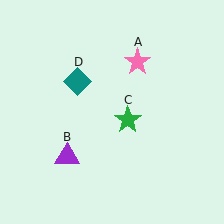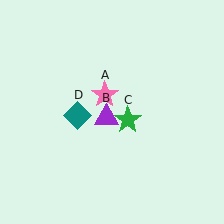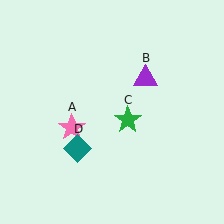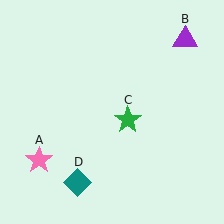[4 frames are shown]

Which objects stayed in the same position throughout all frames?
Green star (object C) remained stationary.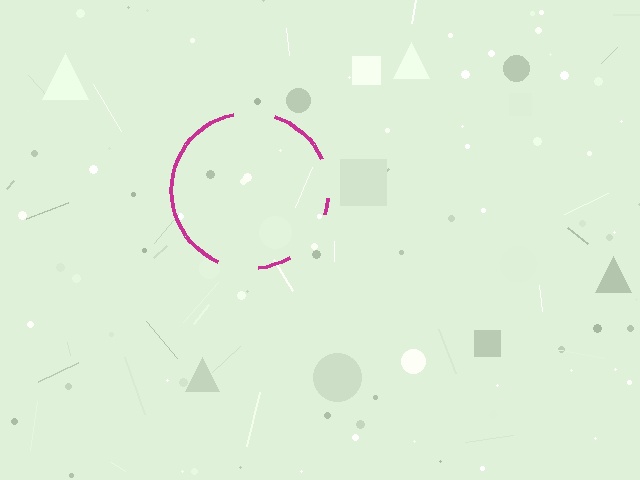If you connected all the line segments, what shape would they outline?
They would outline a circle.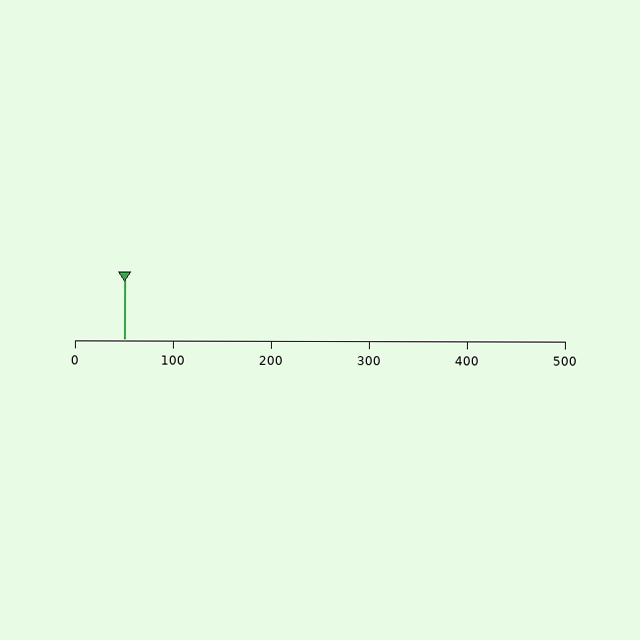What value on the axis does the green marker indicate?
The marker indicates approximately 50.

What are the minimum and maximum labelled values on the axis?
The axis runs from 0 to 500.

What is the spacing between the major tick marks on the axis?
The major ticks are spaced 100 apart.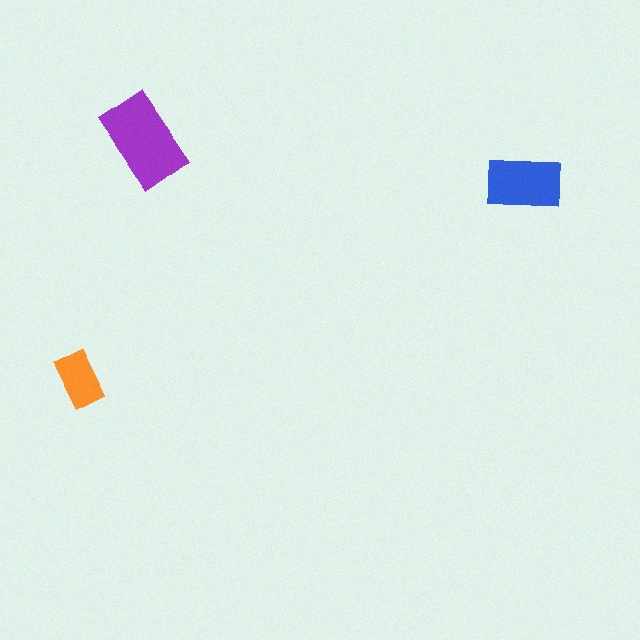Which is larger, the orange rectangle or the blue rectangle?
The blue one.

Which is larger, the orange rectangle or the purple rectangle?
The purple one.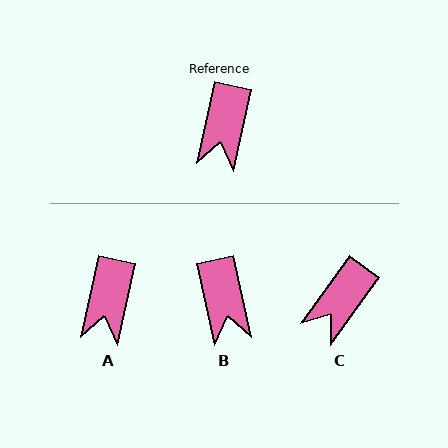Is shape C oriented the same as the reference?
No, it is off by about 24 degrees.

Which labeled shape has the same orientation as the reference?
A.